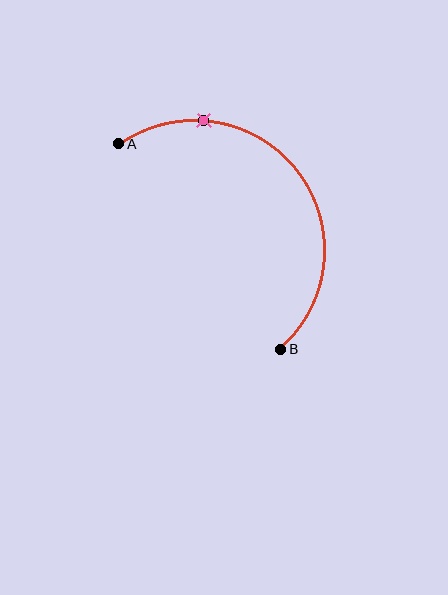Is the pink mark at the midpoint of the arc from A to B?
No. The pink mark lies on the arc but is closer to endpoint A. The arc midpoint would be at the point on the curve equidistant along the arc from both A and B.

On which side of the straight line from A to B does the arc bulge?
The arc bulges above and to the right of the straight line connecting A and B.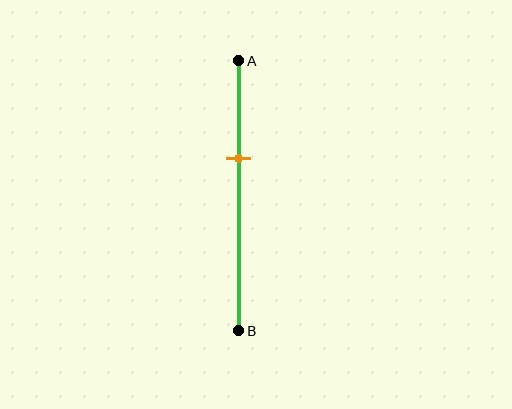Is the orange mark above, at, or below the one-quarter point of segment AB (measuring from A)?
The orange mark is below the one-quarter point of segment AB.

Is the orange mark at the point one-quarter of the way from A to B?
No, the mark is at about 35% from A, not at the 25% one-quarter point.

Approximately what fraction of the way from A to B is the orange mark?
The orange mark is approximately 35% of the way from A to B.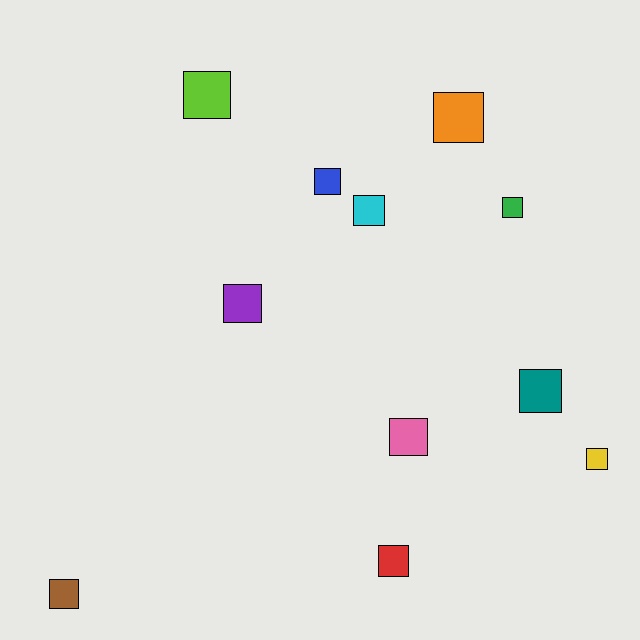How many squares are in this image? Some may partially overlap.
There are 11 squares.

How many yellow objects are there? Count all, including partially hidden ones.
There is 1 yellow object.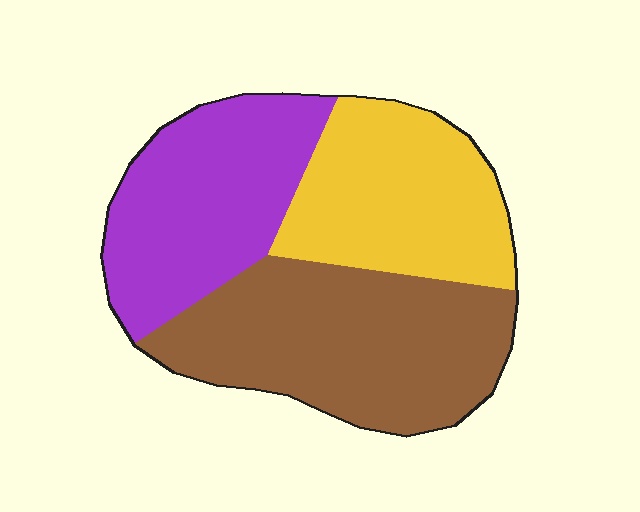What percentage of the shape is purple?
Purple takes up between a sixth and a third of the shape.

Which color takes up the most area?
Brown, at roughly 40%.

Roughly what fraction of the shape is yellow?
Yellow covers 29% of the shape.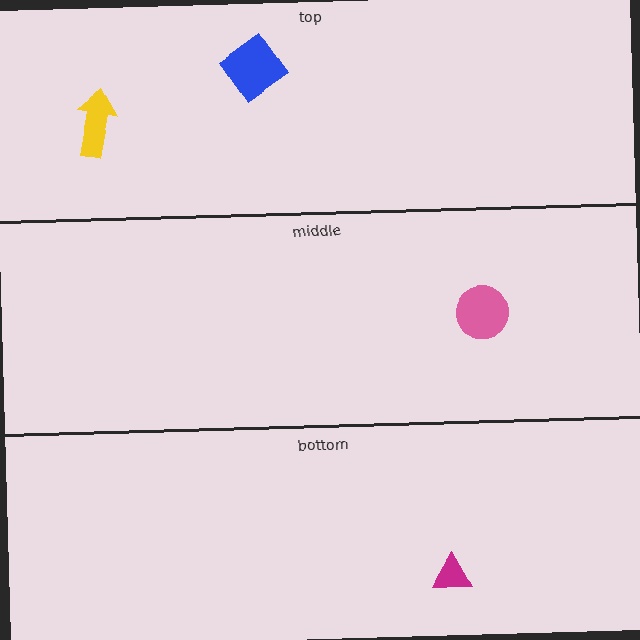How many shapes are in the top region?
2.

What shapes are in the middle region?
The pink circle.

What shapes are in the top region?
The blue diamond, the yellow arrow.